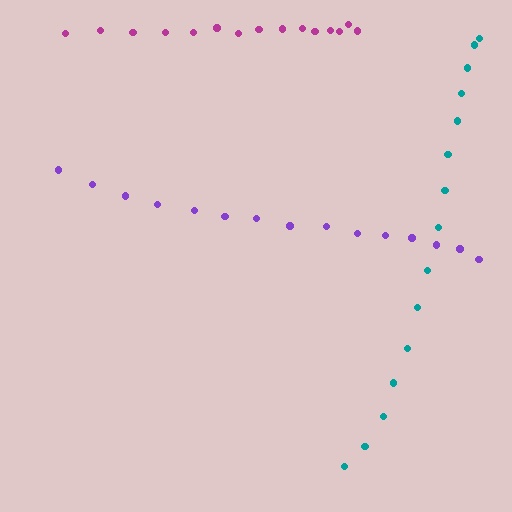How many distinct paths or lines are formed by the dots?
There are 3 distinct paths.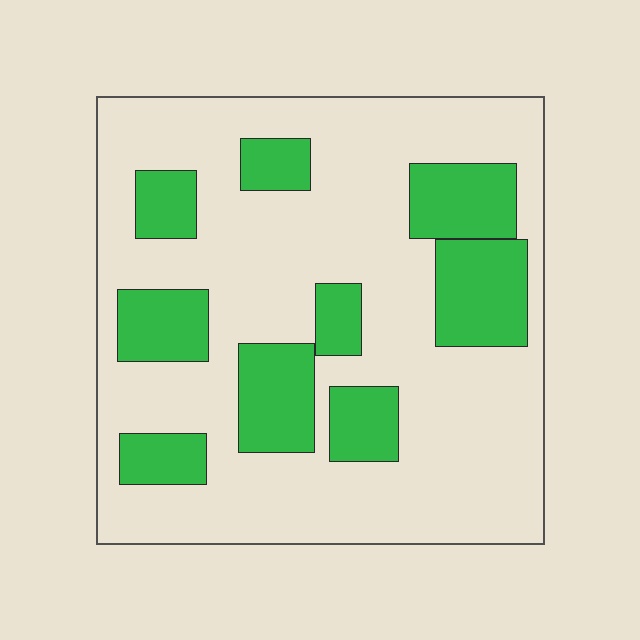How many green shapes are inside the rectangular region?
9.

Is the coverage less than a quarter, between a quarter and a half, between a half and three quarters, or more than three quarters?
Between a quarter and a half.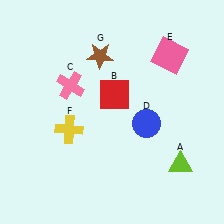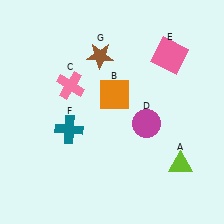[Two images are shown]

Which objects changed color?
B changed from red to orange. D changed from blue to magenta. F changed from yellow to teal.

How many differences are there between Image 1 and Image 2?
There are 3 differences between the two images.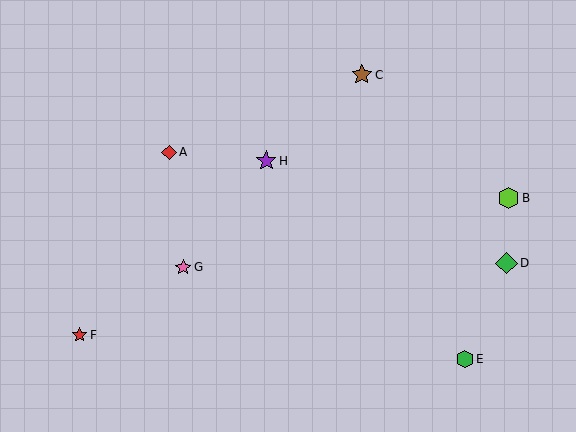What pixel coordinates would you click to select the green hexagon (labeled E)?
Click at (465, 359) to select the green hexagon E.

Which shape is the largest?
The green diamond (labeled D) is the largest.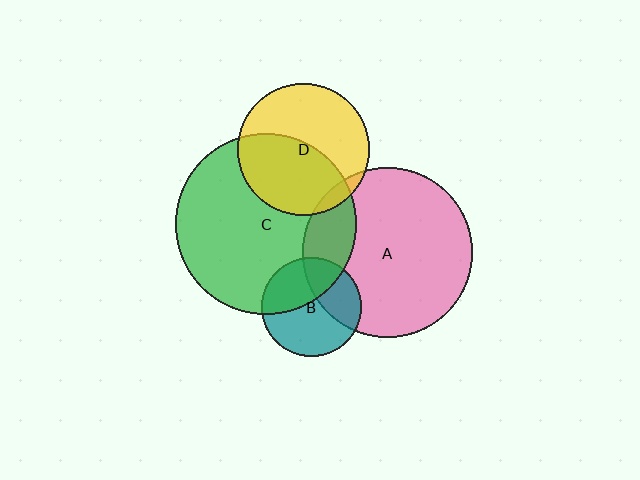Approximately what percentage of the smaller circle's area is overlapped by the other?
Approximately 50%.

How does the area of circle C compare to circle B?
Approximately 3.3 times.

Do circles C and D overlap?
Yes.